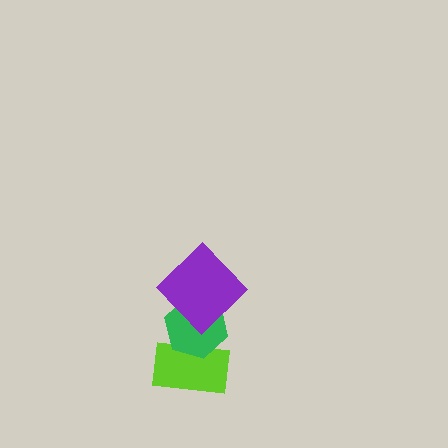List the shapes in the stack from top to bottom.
From top to bottom: the purple diamond, the green hexagon, the lime rectangle.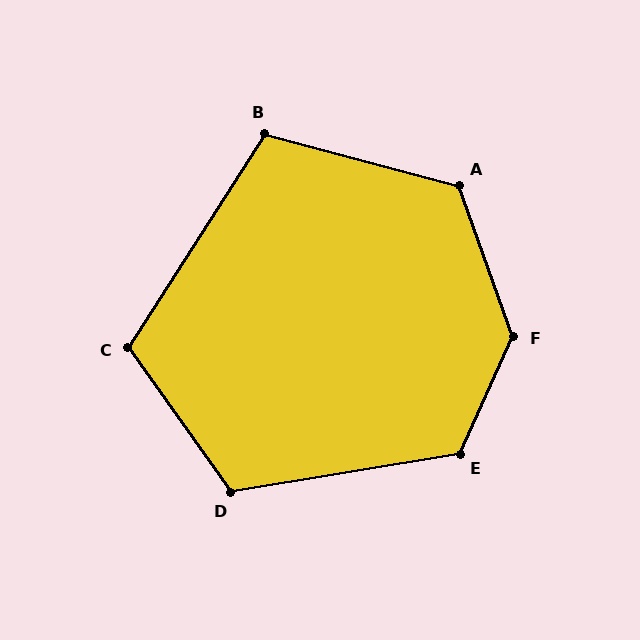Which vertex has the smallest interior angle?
B, at approximately 108 degrees.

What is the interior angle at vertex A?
Approximately 124 degrees (obtuse).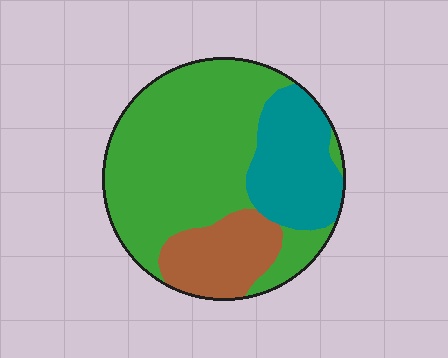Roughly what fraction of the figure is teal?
Teal takes up about one quarter (1/4) of the figure.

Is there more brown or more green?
Green.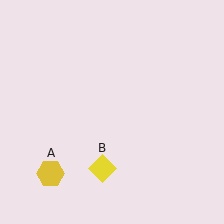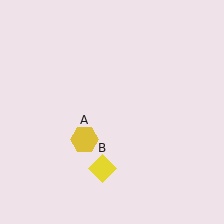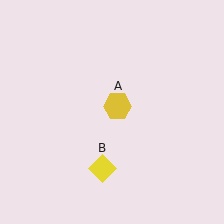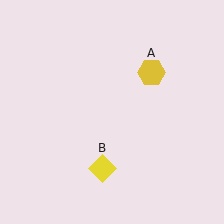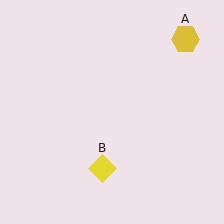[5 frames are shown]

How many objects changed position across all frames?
1 object changed position: yellow hexagon (object A).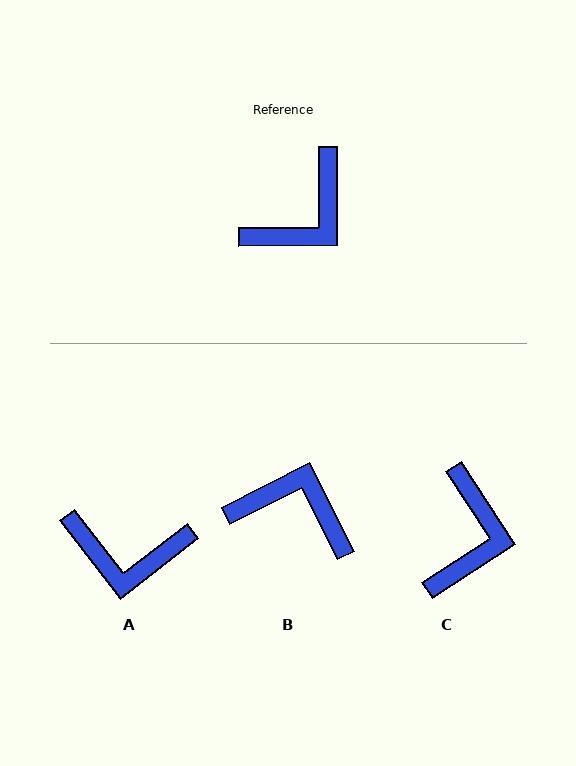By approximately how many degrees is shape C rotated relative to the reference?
Approximately 33 degrees counter-clockwise.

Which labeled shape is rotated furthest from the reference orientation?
B, about 117 degrees away.